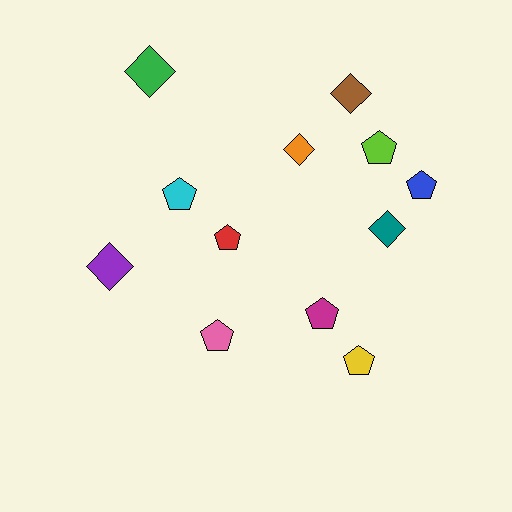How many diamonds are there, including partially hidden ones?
There are 5 diamonds.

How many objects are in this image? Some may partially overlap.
There are 12 objects.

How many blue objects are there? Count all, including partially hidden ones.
There is 1 blue object.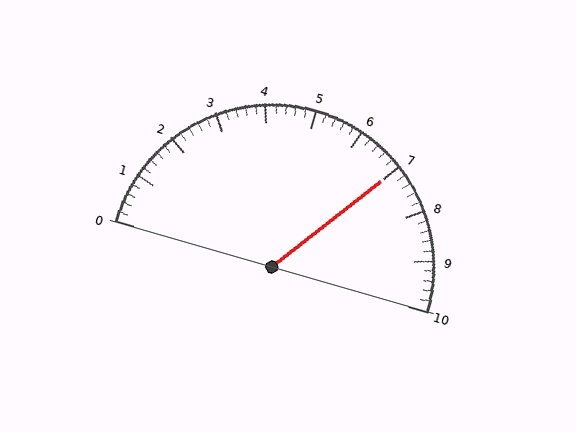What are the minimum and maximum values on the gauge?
The gauge ranges from 0 to 10.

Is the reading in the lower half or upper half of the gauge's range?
The reading is in the upper half of the range (0 to 10).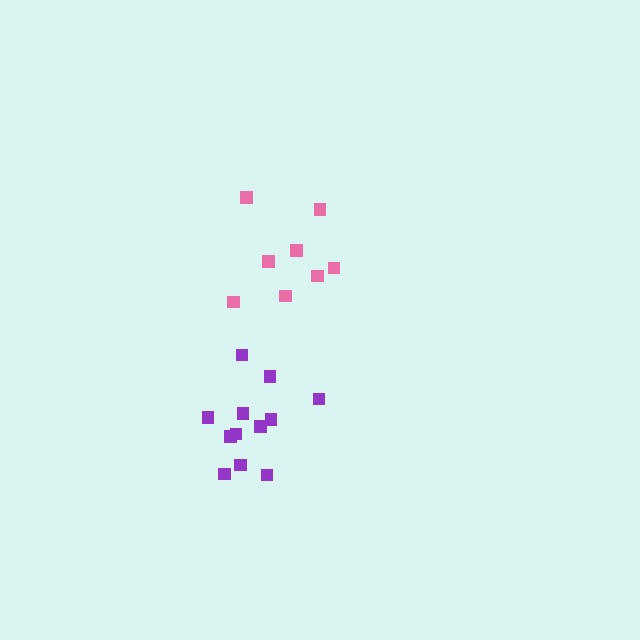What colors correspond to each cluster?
The clusters are colored: pink, purple.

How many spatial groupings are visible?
There are 2 spatial groupings.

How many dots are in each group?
Group 1: 8 dots, Group 2: 12 dots (20 total).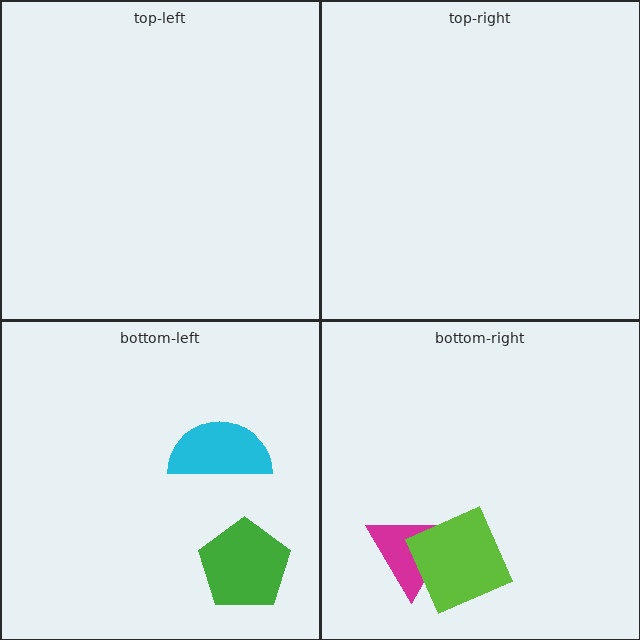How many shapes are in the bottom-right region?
2.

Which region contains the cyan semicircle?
The bottom-left region.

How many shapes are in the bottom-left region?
2.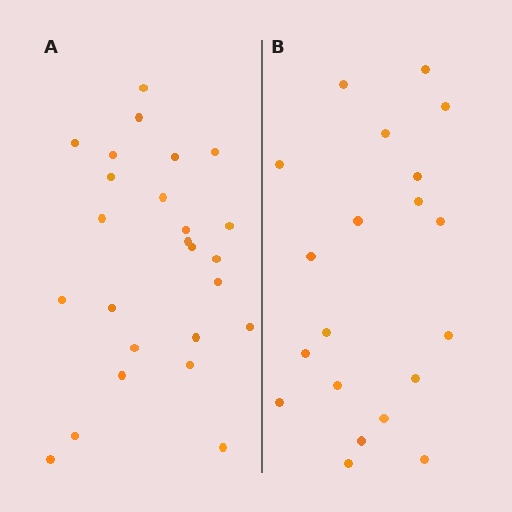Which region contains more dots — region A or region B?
Region A (the left region) has more dots.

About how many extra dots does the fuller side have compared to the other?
Region A has about 5 more dots than region B.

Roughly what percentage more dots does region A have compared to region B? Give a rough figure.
About 25% more.